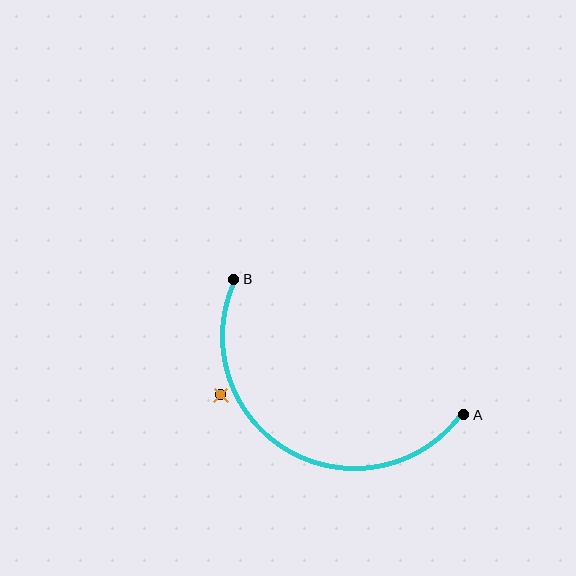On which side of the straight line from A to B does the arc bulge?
The arc bulges below the straight line connecting A and B.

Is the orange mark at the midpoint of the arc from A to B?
No — the orange mark does not lie on the arc at all. It sits slightly outside the curve.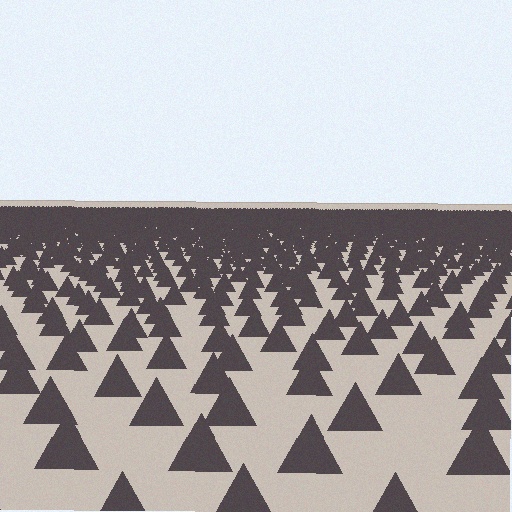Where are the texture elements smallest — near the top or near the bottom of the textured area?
Near the top.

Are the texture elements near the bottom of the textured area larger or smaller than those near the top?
Larger. Near the bottom, elements are closer to the viewer and appear at a bigger on-screen size.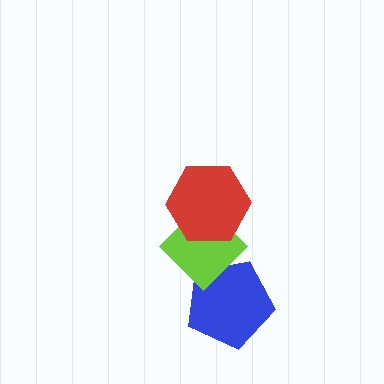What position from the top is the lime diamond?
The lime diamond is 2nd from the top.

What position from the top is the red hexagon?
The red hexagon is 1st from the top.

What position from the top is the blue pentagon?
The blue pentagon is 3rd from the top.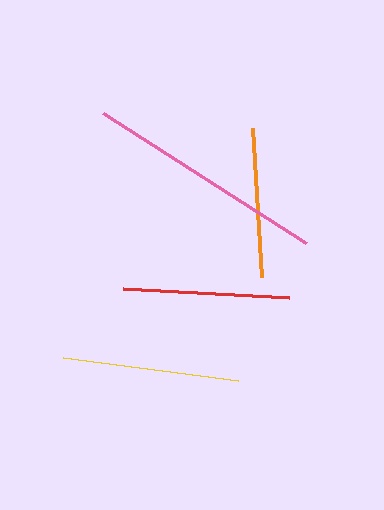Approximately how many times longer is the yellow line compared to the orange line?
The yellow line is approximately 1.2 times the length of the orange line.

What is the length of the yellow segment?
The yellow segment is approximately 177 pixels long.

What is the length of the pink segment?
The pink segment is approximately 241 pixels long.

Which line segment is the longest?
The pink line is the longest at approximately 241 pixels.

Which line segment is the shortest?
The orange line is the shortest at approximately 149 pixels.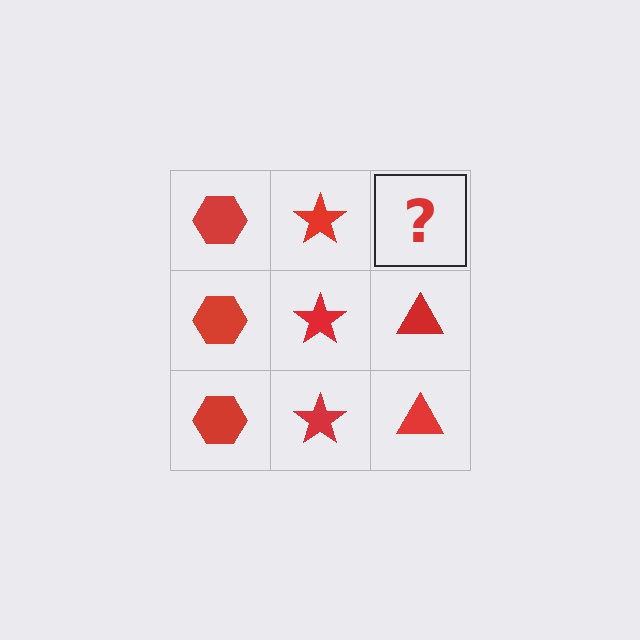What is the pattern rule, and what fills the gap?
The rule is that each column has a consistent shape. The gap should be filled with a red triangle.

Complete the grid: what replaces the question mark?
The question mark should be replaced with a red triangle.